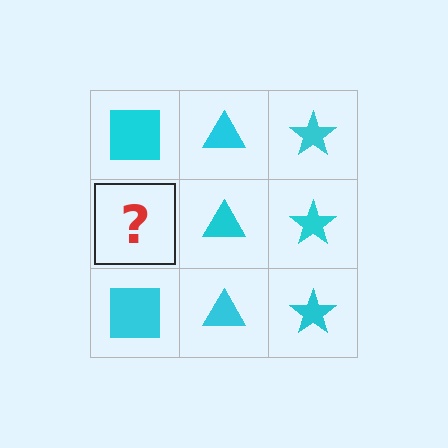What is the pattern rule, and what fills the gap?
The rule is that each column has a consistent shape. The gap should be filled with a cyan square.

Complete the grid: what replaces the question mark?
The question mark should be replaced with a cyan square.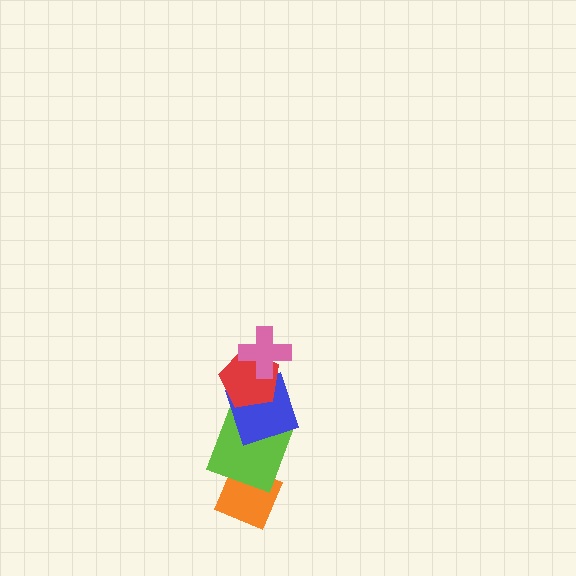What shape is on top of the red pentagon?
The pink cross is on top of the red pentagon.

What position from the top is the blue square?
The blue square is 3rd from the top.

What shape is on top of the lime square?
The blue square is on top of the lime square.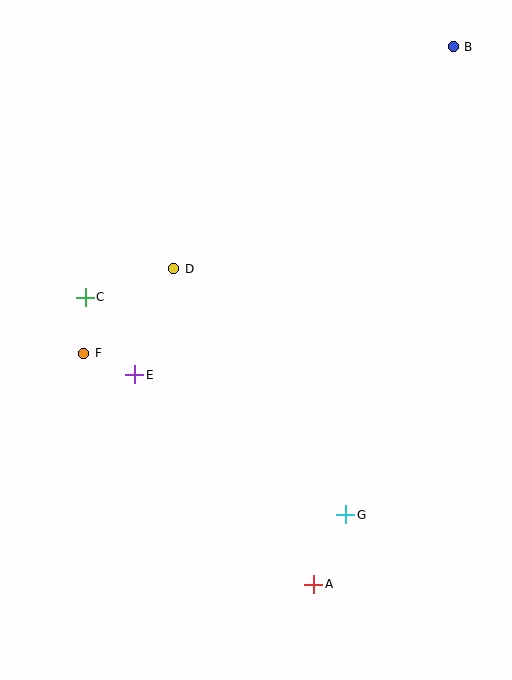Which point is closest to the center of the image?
Point D at (174, 269) is closest to the center.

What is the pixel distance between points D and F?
The distance between D and F is 124 pixels.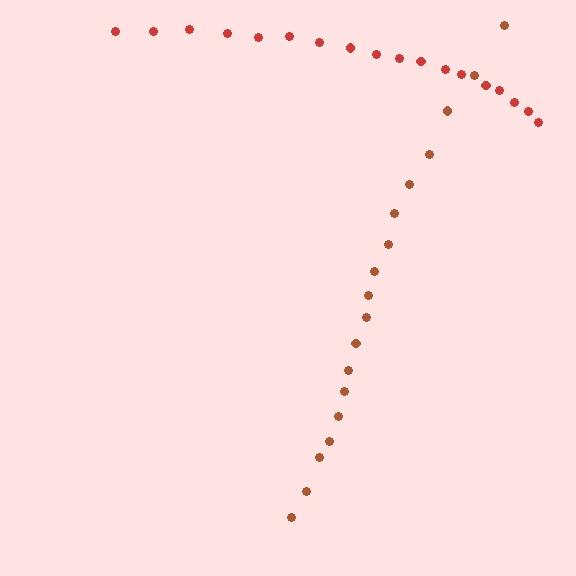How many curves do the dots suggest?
There are 2 distinct paths.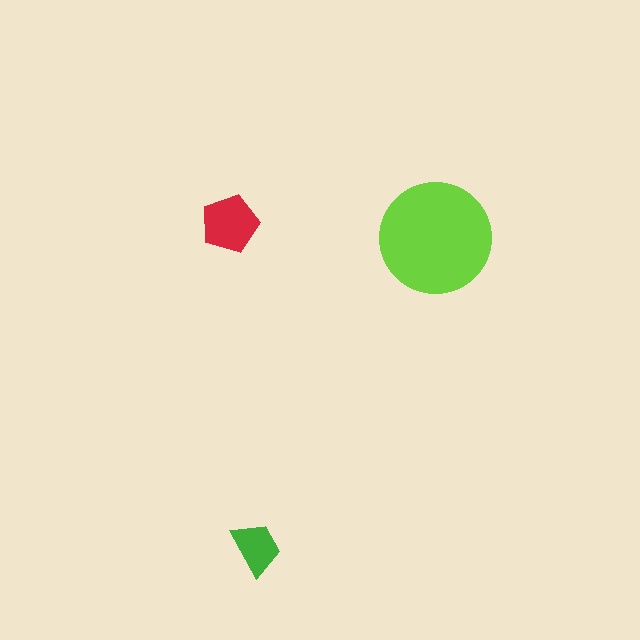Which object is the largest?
The lime circle.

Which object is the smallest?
The green trapezoid.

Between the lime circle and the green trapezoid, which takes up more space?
The lime circle.